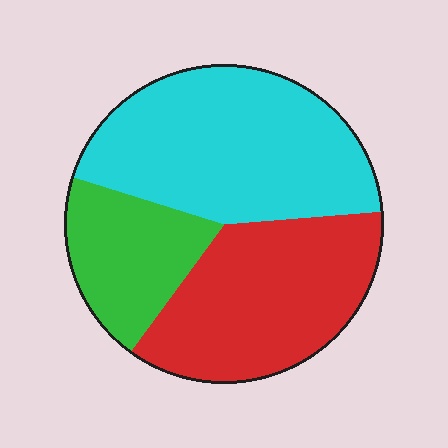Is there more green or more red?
Red.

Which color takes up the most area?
Cyan, at roughly 45%.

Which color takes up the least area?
Green, at roughly 20%.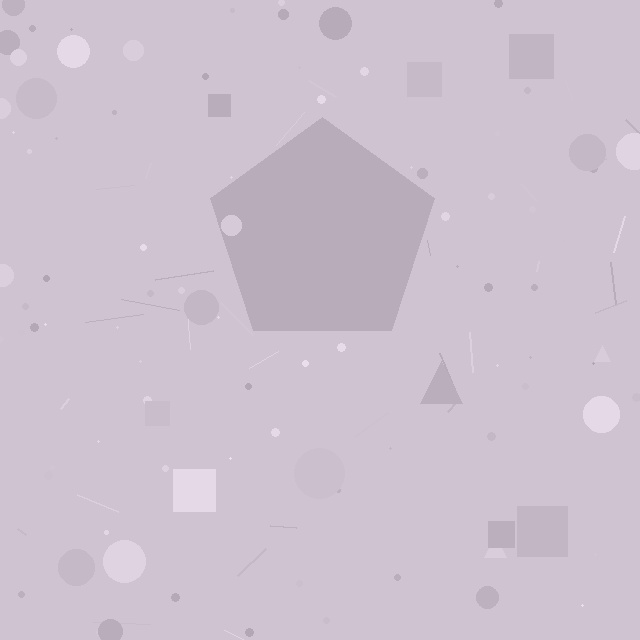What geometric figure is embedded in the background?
A pentagon is embedded in the background.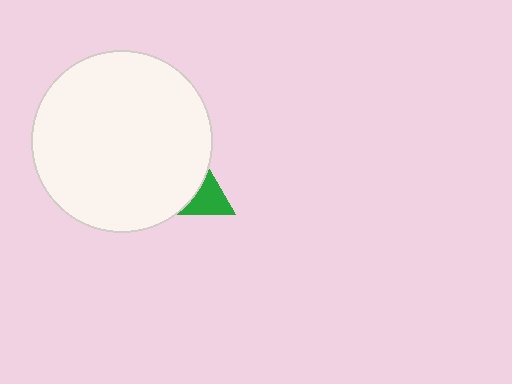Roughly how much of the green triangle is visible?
A small part of it is visible (roughly 35%).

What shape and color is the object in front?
The object in front is a white circle.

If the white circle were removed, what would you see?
You would see the complete green triangle.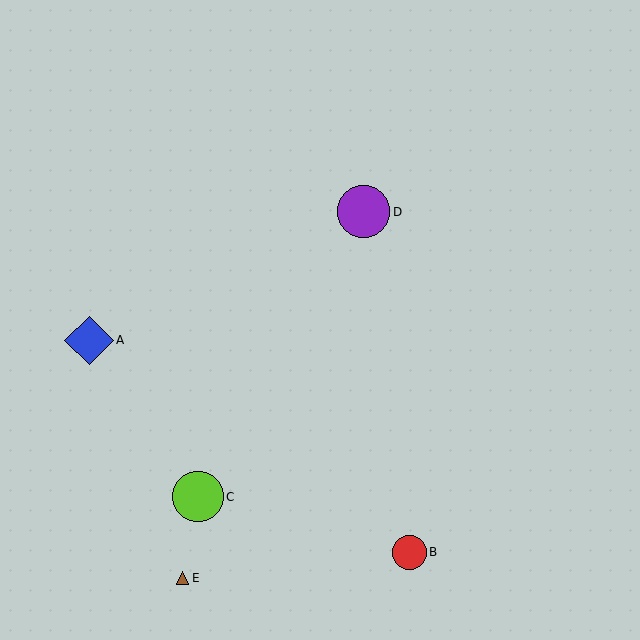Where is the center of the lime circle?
The center of the lime circle is at (198, 497).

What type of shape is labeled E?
Shape E is a brown triangle.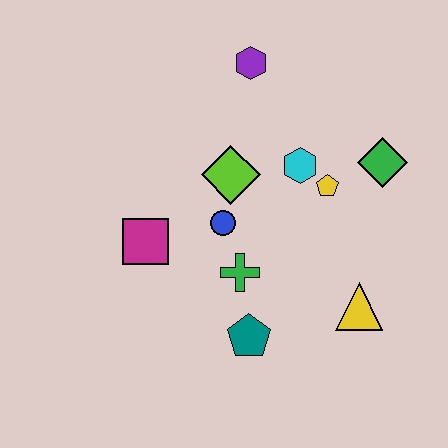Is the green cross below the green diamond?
Yes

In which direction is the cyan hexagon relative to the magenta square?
The cyan hexagon is to the right of the magenta square.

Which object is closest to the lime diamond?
The blue circle is closest to the lime diamond.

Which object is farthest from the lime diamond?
The yellow triangle is farthest from the lime diamond.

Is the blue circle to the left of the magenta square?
No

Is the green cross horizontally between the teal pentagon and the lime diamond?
Yes